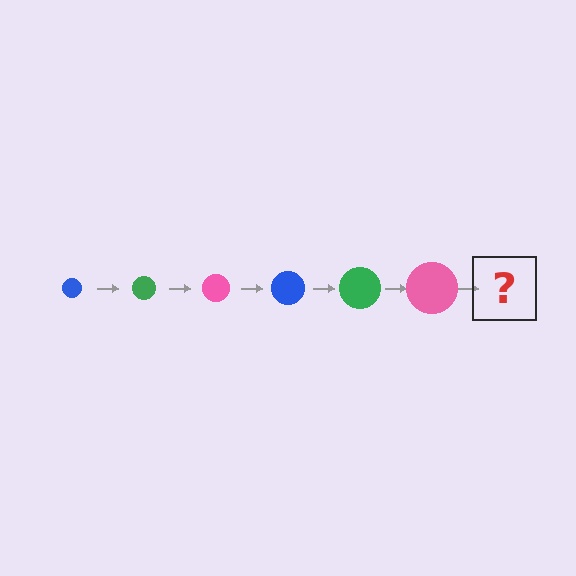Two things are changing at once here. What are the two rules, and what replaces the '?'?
The two rules are that the circle grows larger each step and the color cycles through blue, green, and pink. The '?' should be a blue circle, larger than the previous one.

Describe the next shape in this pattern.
It should be a blue circle, larger than the previous one.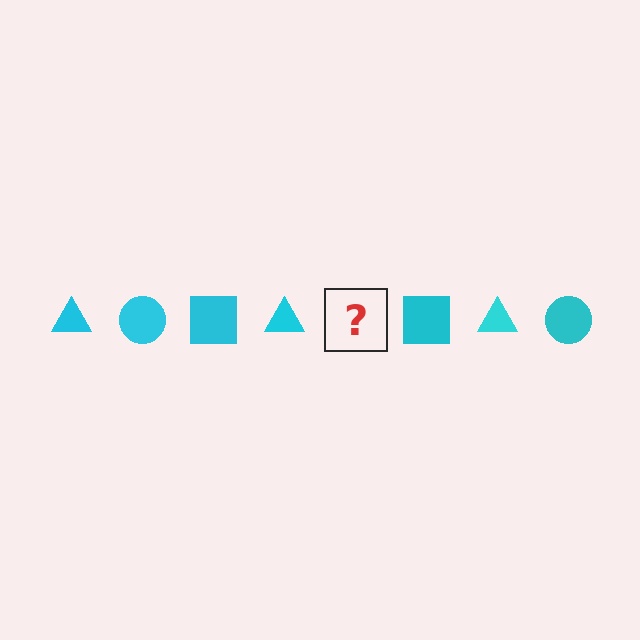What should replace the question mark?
The question mark should be replaced with a cyan circle.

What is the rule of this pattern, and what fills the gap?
The rule is that the pattern cycles through triangle, circle, square shapes in cyan. The gap should be filled with a cyan circle.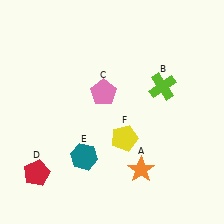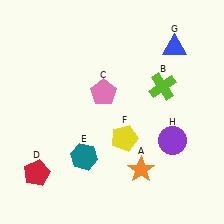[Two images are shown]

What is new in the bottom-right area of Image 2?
A purple circle (H) was added in the bottom-right area of Image 2.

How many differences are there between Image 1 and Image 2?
There are 2 differences between the two images.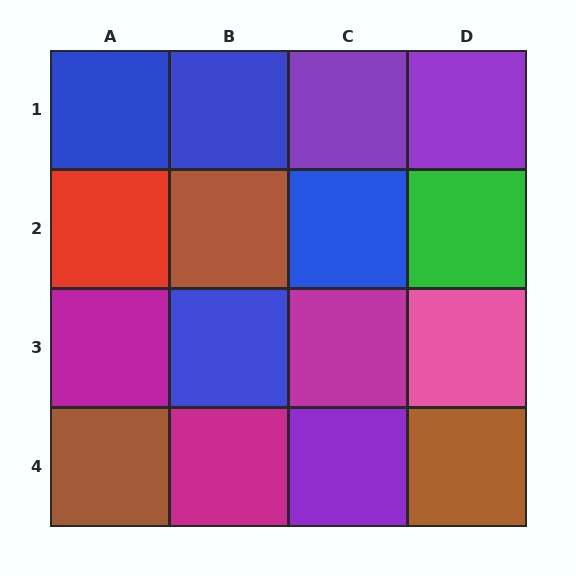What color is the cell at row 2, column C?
Blue.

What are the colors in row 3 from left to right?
Magenta, blue, magenta, pink.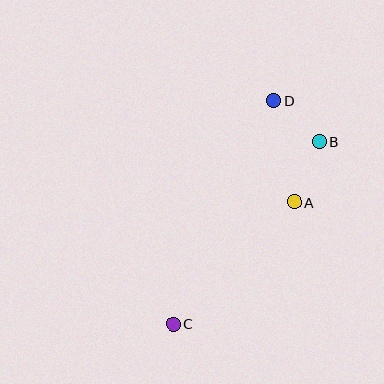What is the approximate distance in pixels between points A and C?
The distance between A and C is approximately 171 pixels.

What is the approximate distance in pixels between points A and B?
The distance between A and B is approximately 66 pixels.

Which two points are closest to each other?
Points B and D are closest to each other.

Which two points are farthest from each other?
Points C and D are farthest from each other.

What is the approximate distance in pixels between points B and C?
The distance between B and C is approximately 234 pixels.